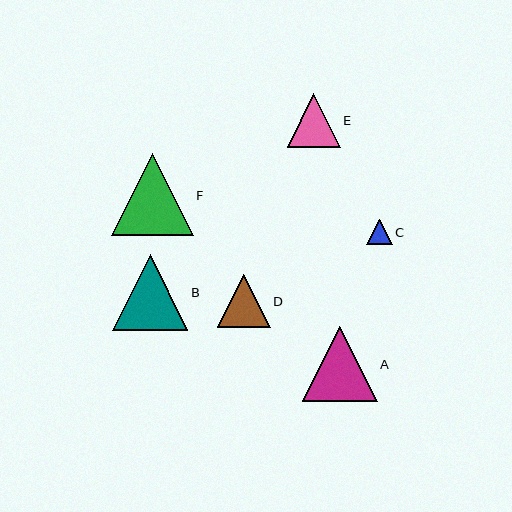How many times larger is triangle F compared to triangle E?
Triangle F is approximately 1.5 times the size of triangle E.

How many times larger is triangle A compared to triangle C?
Triangle A is approximately 3.0 times the size of triangle C.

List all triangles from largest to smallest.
From largest to smallest: F, A, B, D, E, C.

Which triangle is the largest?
Triangle F is the largest with a size of approximately 81 pixels.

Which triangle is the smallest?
Triangle C is the smallest with a size of approximately 25 pixels.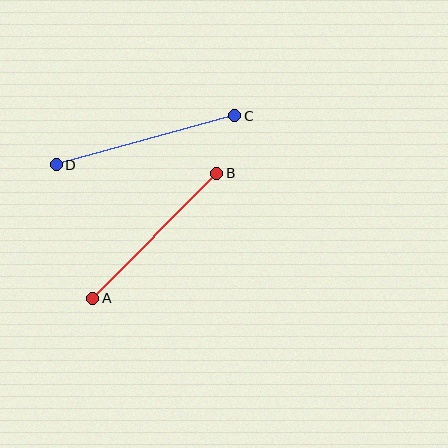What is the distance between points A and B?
The distance is approximately 176 pixels.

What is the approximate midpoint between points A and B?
The midpoint is at approximately (155, 236) pixels.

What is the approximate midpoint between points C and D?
The midpoint is at approximately (146, 140) pixels.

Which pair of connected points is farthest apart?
Points C and D are farthest apart.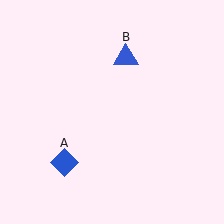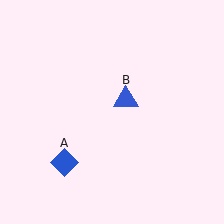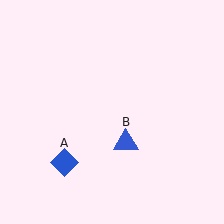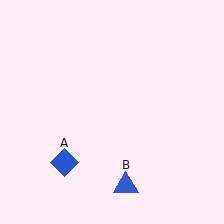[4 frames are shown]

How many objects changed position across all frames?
1 object changed position: blue triangle (object B).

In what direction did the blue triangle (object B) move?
The blue triangle (object B) moved down.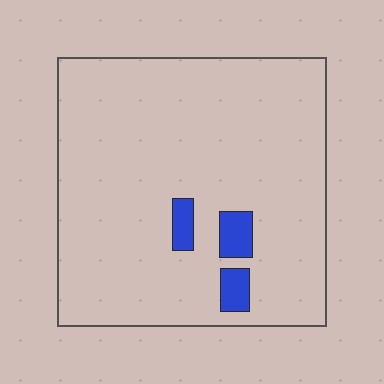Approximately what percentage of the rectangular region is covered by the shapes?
Approximately 5%.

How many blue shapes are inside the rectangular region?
3.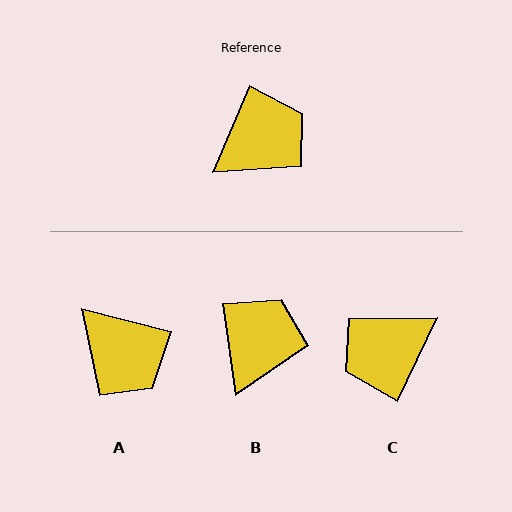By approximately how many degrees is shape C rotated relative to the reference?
Approximately 177 degrees counter-clockwise.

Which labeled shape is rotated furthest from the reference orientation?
C, about 177 degrees away.